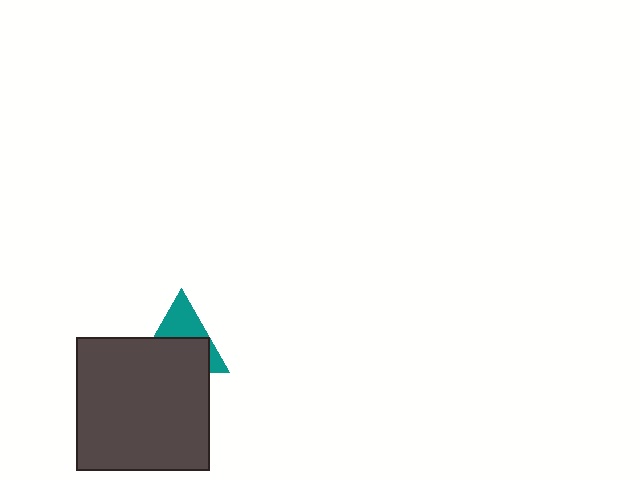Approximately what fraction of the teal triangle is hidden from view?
Roughly 57% of the teal triangle is hidden behind the dark gray square.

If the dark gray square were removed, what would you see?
You would see the complete teal triangle.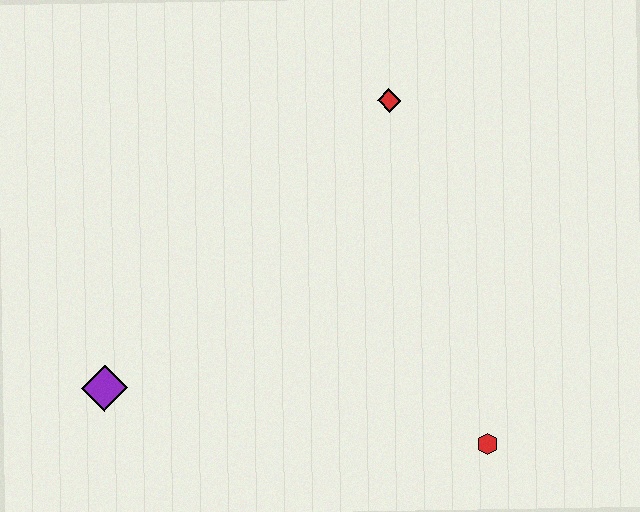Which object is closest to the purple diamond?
The red hexagon is closest to the purple diamond.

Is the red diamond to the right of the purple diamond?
Yes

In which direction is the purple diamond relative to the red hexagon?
The purple diamond is to the left of the red hexagon.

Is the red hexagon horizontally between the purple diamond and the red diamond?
No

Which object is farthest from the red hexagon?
The purple diamond is farthest from the red hexagon.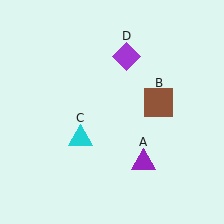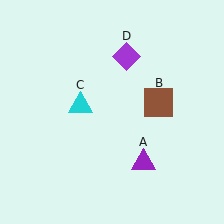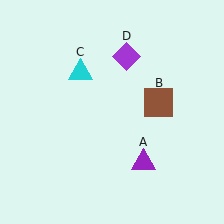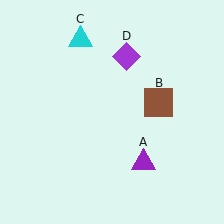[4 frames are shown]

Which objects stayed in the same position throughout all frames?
Purple triangle (object A) and brown square (object B) and purple diamond (object D) remained stationary.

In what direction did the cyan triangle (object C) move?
The cyan triangle (object C) moved up.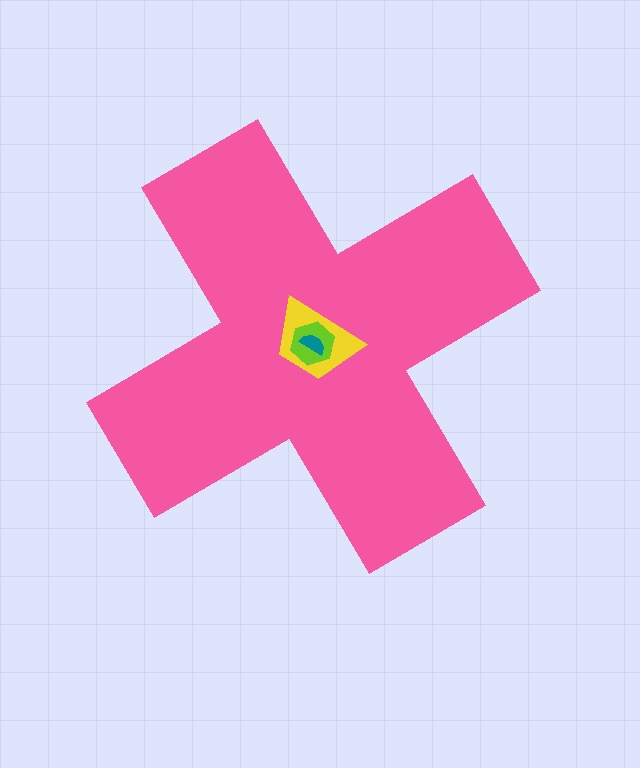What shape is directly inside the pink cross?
The yellow trapezoid.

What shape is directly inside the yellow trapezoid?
The lime hexagon.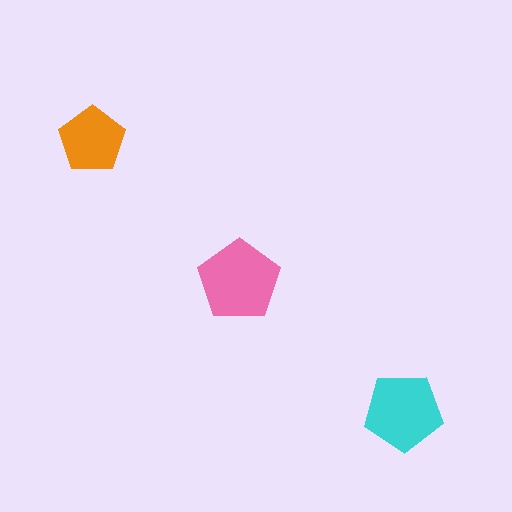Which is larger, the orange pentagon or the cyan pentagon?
The cyan one.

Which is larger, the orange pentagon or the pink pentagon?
The pink one.